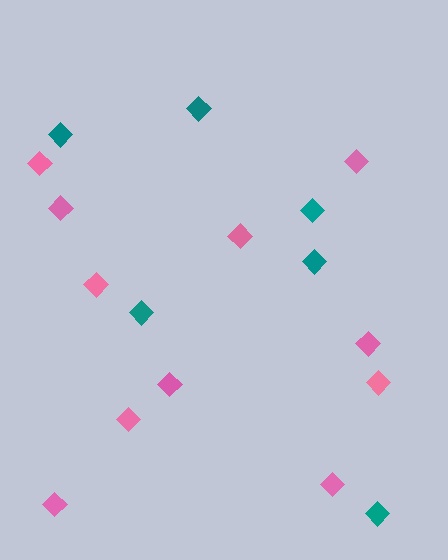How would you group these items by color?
There are 2 groups: one group of teal diamonds (6) and one group of pink diamonds (11).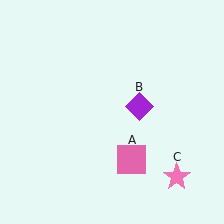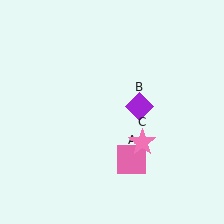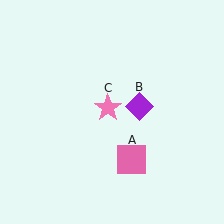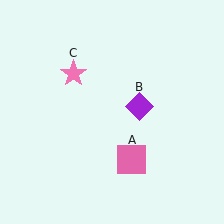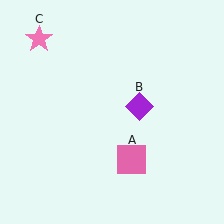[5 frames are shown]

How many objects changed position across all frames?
1 object changed position: pink star (object C).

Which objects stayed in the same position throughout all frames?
Pink square (object A) and purple diamond (object B) remained stationary.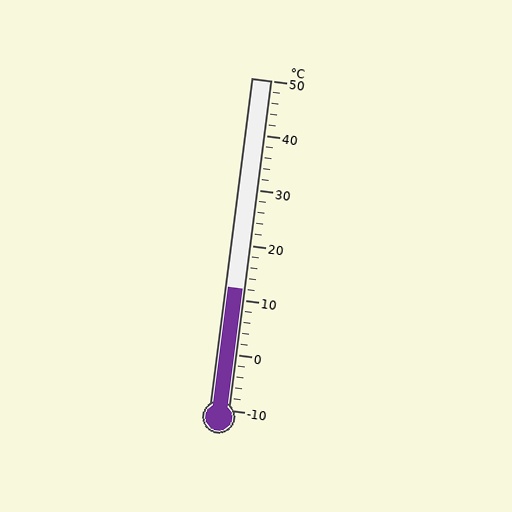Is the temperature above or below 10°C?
The temperature is above 10°C.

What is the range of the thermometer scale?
The thermometer scale ranges from -10°C to 50°C.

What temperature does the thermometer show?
The thermometer shows approximately 12°C.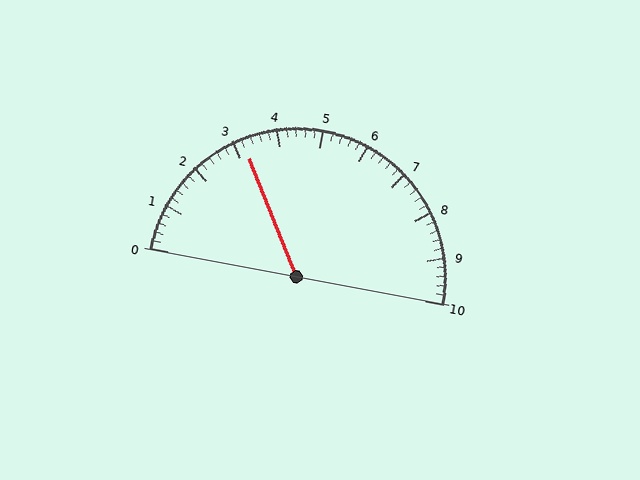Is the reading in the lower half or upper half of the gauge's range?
The reading is in the lower half of the range (0 to 10).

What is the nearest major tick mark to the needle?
The nearest major tick mark is 3.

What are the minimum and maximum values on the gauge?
The gauge ranges from 0 to 10.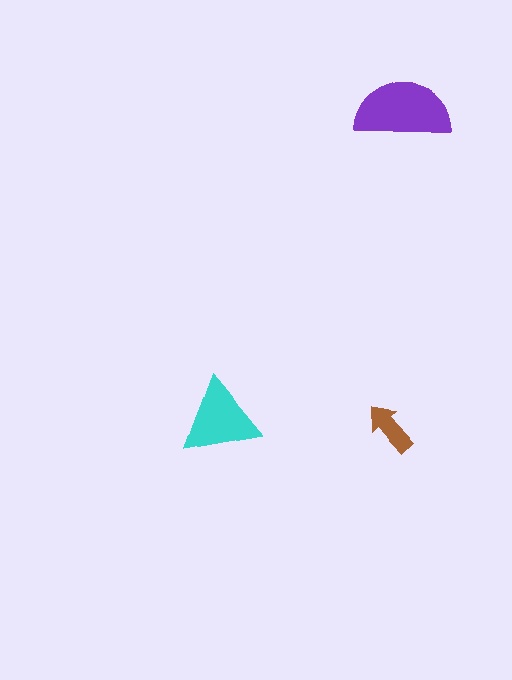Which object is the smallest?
The brown arrow.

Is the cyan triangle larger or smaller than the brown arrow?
Larger.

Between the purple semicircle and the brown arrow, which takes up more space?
The purple semicircle.